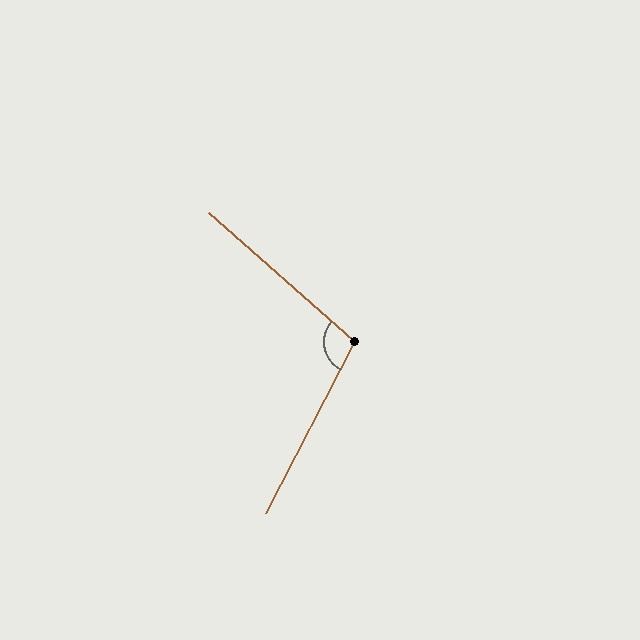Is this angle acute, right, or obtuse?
It is obtuse.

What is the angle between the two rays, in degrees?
Approximately 104 degrees.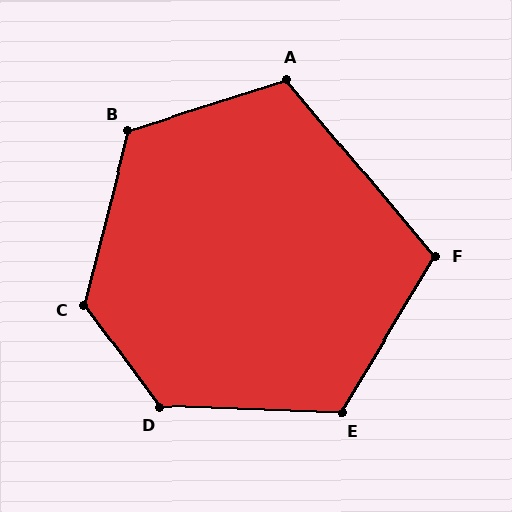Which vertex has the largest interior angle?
C, at approximately 129 degrees.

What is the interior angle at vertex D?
Approximately 129 degrees (obtuse).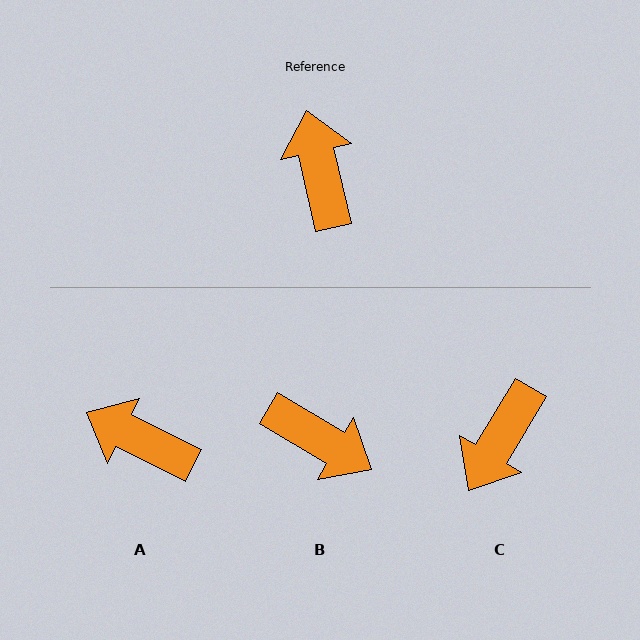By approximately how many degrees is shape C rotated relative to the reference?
Approximately 136 degrees counter-clockwise.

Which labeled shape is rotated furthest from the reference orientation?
C, about 136 degrees away.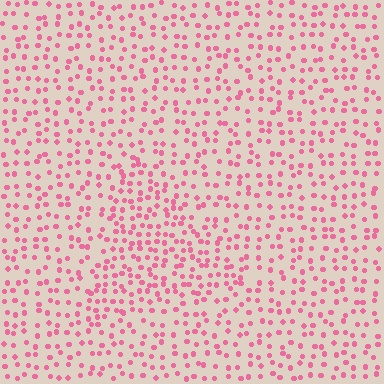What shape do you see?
I see a triangle.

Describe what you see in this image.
The image contains small pink elements arranged at two different densities. A triangle-shaped region is visible where the elements are more densely packed than the surrounding area.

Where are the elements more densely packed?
The elements are more densely packed inside the triangle boundary.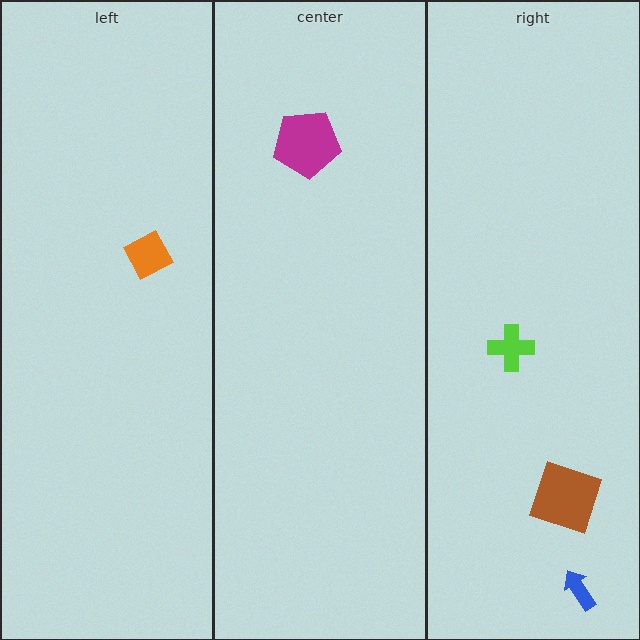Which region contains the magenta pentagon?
The center region.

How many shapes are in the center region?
1.